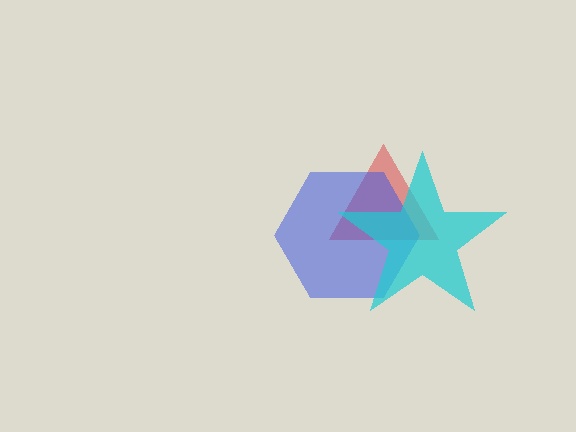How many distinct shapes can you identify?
There are 3 distinct shapes: a red triangle, a blue hexagon, a cyan star.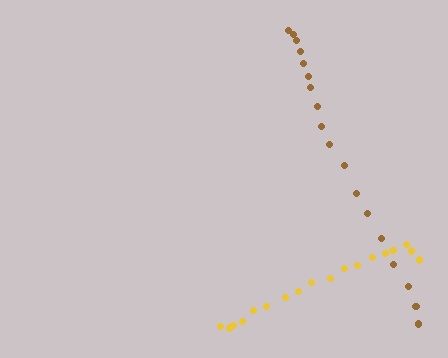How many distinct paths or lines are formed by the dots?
There are 2 distinct paths.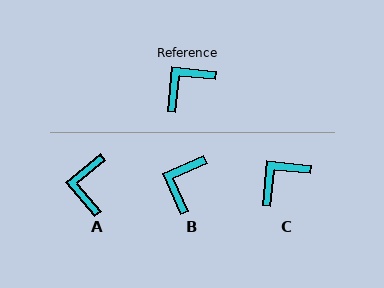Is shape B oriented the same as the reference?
No, it is off by about 29 degrees.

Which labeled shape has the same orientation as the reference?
C.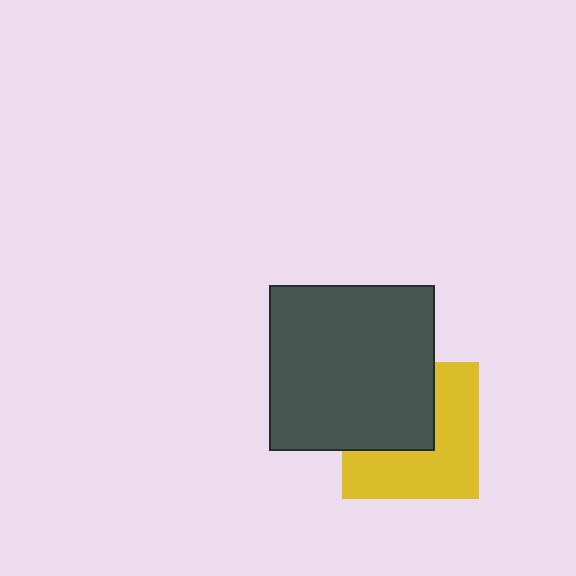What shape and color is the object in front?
The object in front is a dark gray square.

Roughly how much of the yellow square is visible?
About half of it is visible (roughly 56%).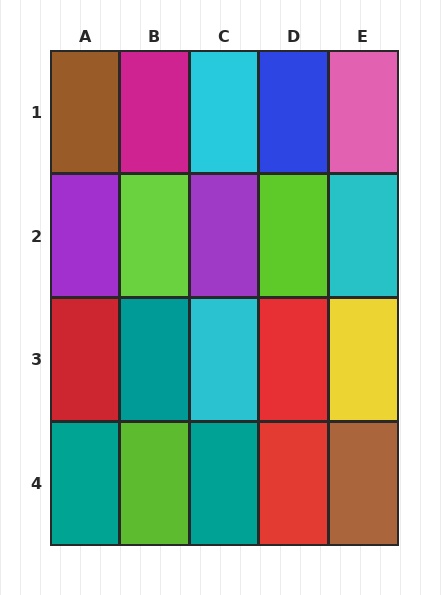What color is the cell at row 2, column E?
Cyan.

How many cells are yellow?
1 cell is yellow.